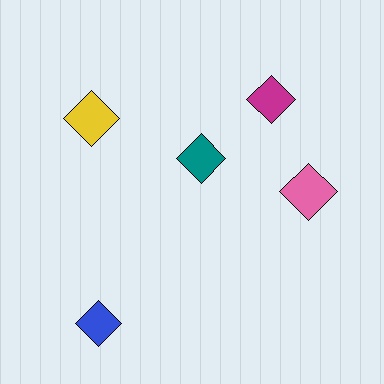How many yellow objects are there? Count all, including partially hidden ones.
There is 1 yellow object.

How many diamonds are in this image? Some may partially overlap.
There are 5 diamonds.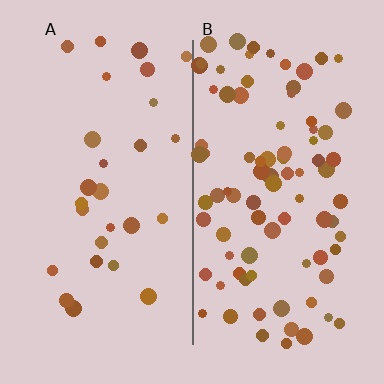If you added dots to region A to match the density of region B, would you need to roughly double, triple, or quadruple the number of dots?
Approximately triple.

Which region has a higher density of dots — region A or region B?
B (the right).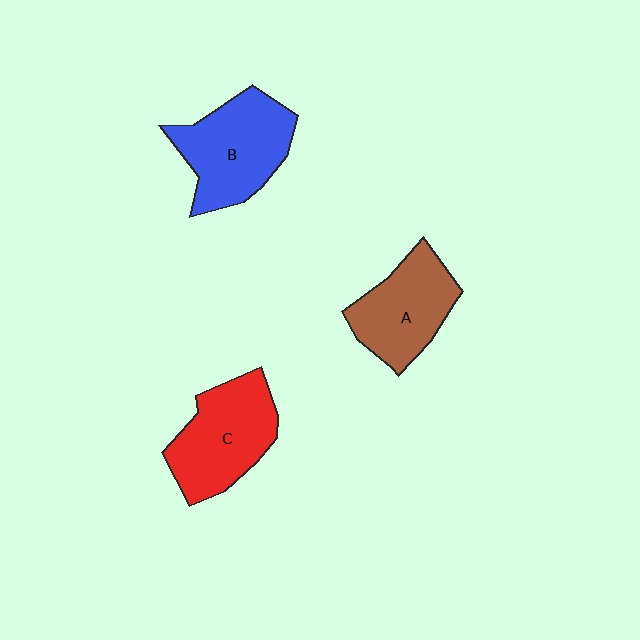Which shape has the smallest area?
Shape A (brown).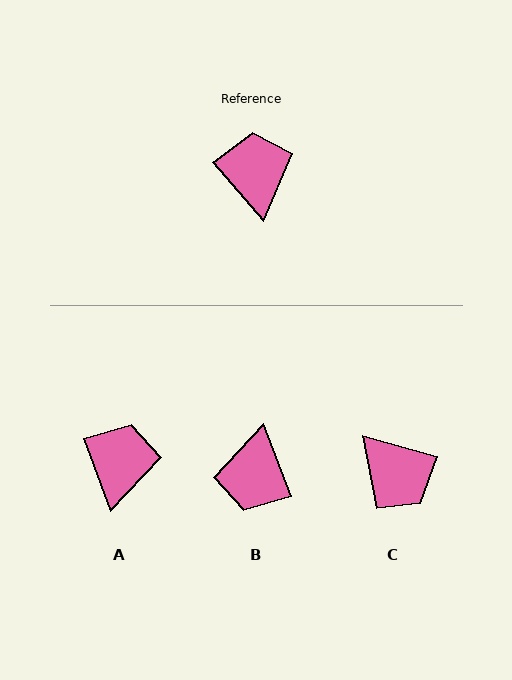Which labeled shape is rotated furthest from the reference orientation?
B, about 160 degrees away.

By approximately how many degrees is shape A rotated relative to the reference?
Approximately 20 degrees clockwise.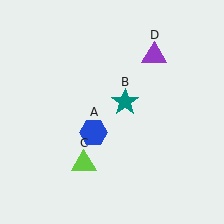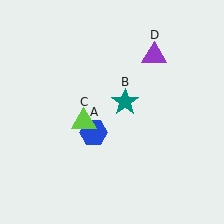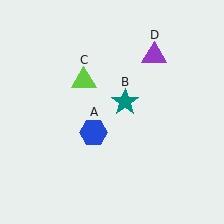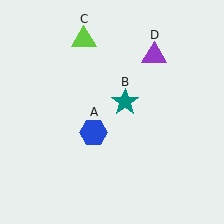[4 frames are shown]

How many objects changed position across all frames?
1 object changed position: lime triangle (object C).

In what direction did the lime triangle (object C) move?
The lime triangle (object C) moved up.